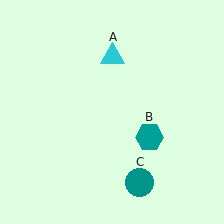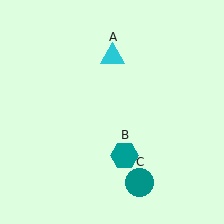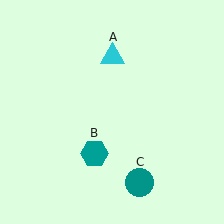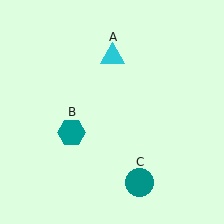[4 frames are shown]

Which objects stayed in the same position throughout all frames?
Cyan triangle (object A) and teal circle (object C) remained stationary.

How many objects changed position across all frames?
1 object changed position: teal hexagon (object B).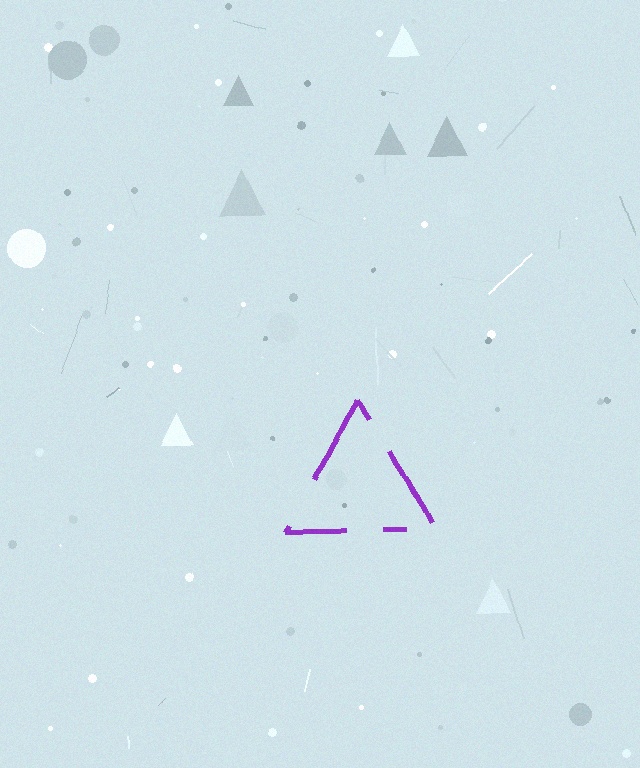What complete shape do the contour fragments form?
The contour fragments form a triangle.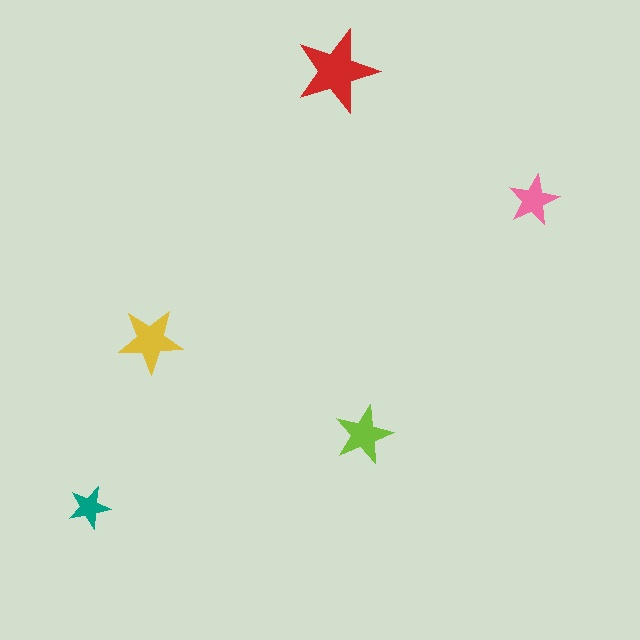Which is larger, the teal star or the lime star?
The lime one.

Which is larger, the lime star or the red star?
The red one.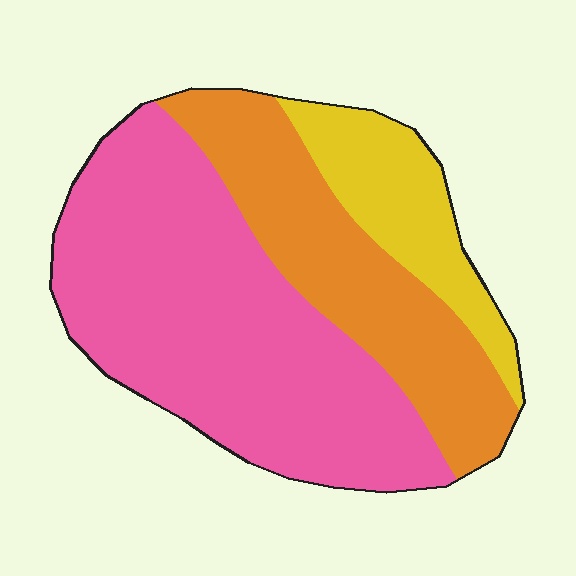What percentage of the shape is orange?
Orange covers about 30% of the shape.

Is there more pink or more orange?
Pink.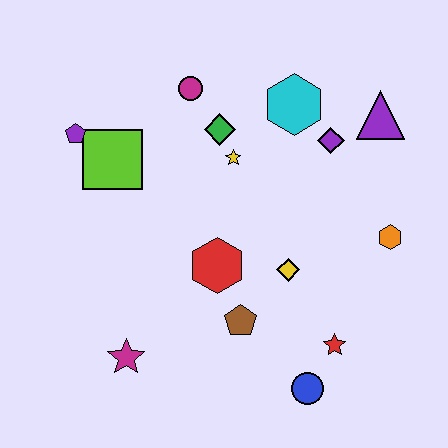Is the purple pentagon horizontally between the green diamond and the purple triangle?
No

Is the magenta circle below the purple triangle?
No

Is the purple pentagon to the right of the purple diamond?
No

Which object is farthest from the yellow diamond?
The purple pentagon is farthest from the yellow diamond.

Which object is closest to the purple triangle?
The purple diamond is closest to the purple triangle.